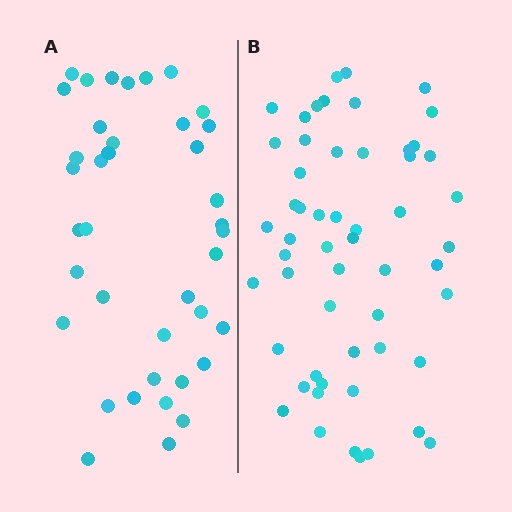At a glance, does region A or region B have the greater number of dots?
Region B (the right region) has more dots.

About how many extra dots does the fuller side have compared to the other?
Region B has approximately 15 more dots than region A.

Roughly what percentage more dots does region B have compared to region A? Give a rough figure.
About 40% more.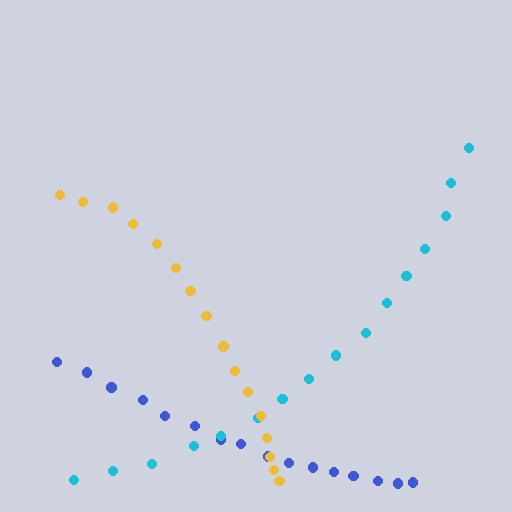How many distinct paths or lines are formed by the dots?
There are 3 distinct paths.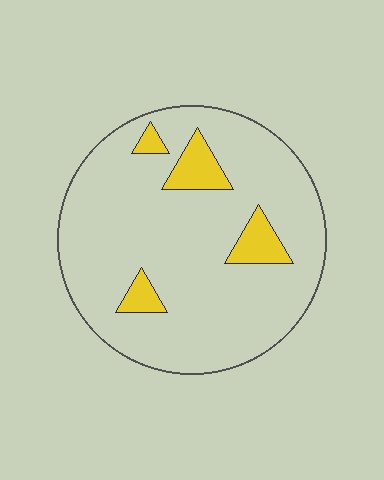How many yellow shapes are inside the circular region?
4.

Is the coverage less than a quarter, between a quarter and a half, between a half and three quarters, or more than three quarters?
Less than a quarter.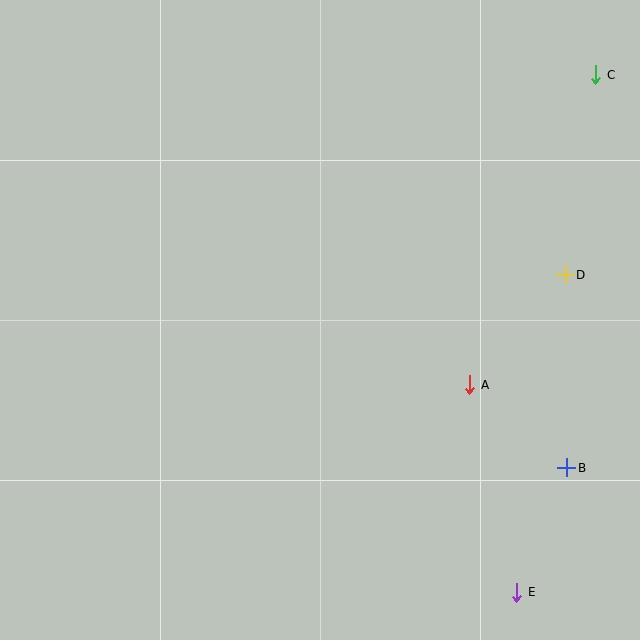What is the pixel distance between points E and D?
The distance between E and D is 321 pixels.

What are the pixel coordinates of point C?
Point C is at (596, 75).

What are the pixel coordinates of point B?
Point B is at (567, 468).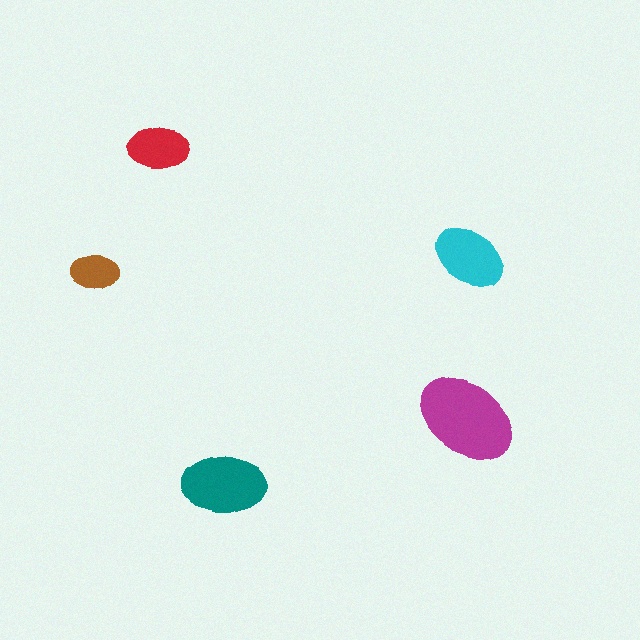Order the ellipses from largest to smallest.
the magenta one, the teal one, the cyan one, the red one, the brown one.